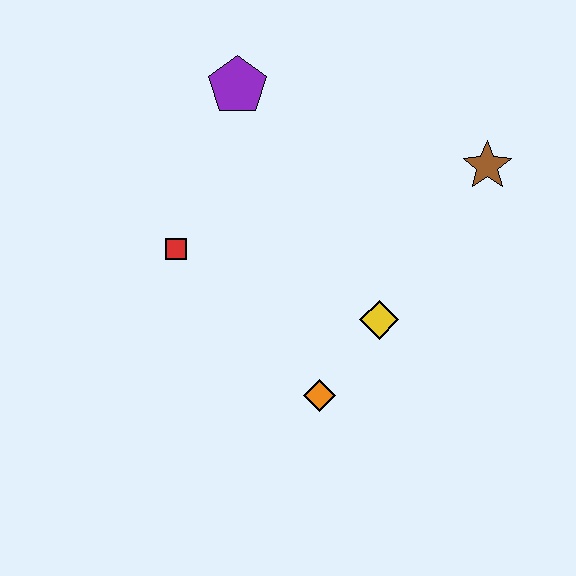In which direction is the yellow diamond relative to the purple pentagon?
The yellow diamond is below the purple pentagon.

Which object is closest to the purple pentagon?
The red square is closest to the purple pentagon.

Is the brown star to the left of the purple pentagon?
No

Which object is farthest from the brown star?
The red square is farthest from the brown star.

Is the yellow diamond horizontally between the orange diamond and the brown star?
Yes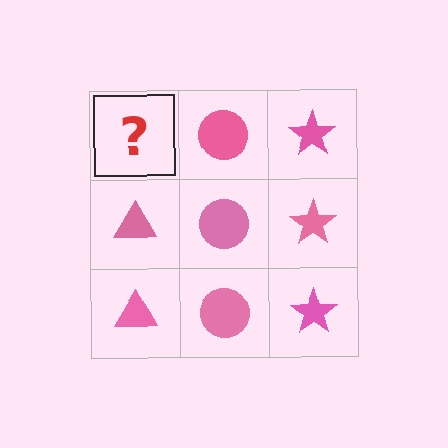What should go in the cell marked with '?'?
The missing cell should contain a pink triangle.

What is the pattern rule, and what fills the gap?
The rule is that each column has a consistent shape. The gap should be filled with a pink triangle.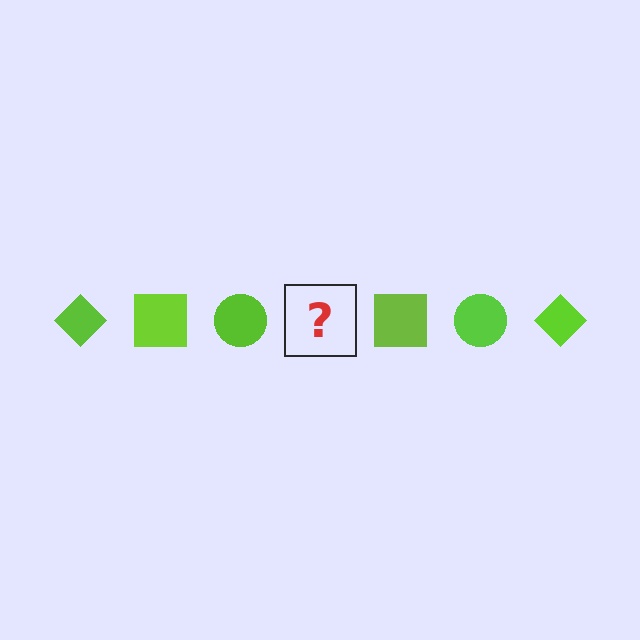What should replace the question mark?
The question mark should be replaced with a lime diamond.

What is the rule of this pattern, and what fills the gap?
The rule is that the pattern cycles through diamond, square, circle shapes in lime. The gap should be filled with a lime diamond.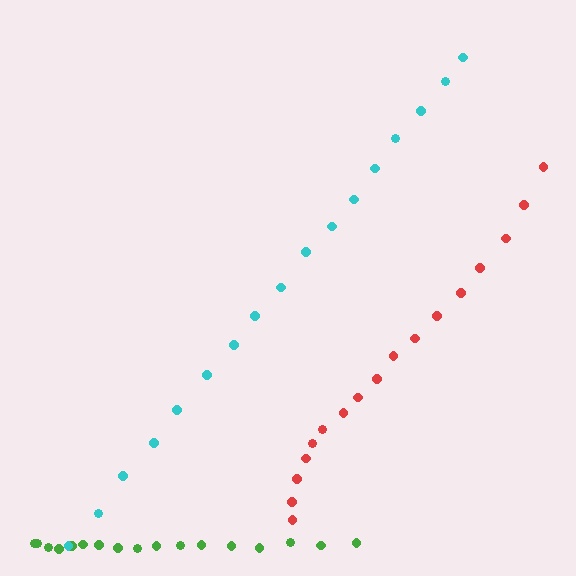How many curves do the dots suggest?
There are 3 distinct paths.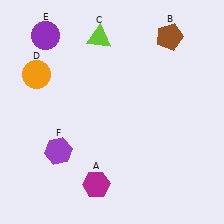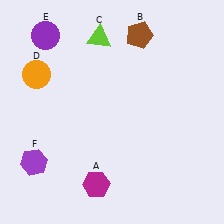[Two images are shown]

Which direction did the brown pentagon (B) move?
The brown pentagon (B) moved left.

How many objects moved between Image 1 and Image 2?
2 objects moved between the two images.